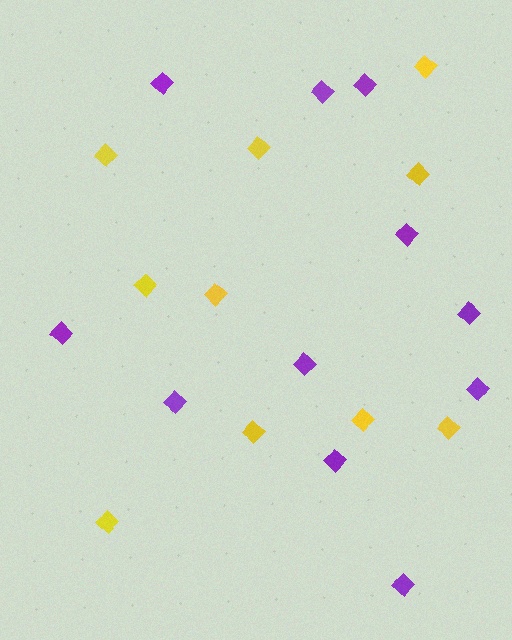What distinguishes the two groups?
There are 2 groups: one group of purple diamonds (11) and one group of yellow diamonds (10).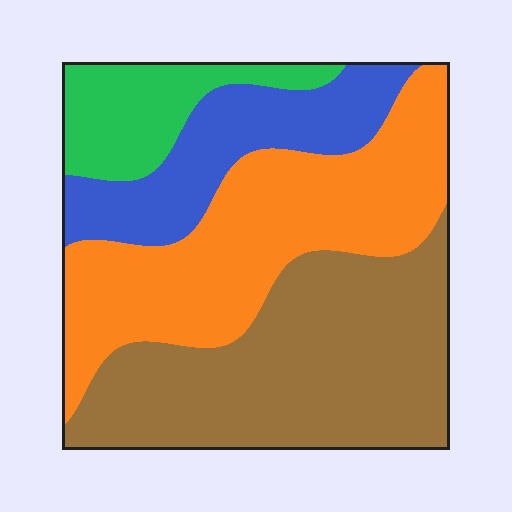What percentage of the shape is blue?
Blue takes up about one sixth (1/6) of the shape.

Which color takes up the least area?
Green, at roughly 10%.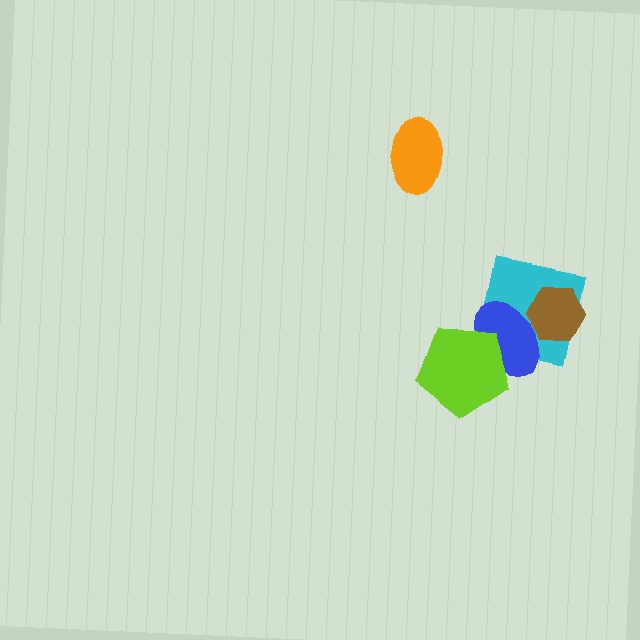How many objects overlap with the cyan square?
2 objects overlap with the cyan square.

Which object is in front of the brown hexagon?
The blue ellipse is in front of the brown hexagon.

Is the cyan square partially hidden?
Yes, it is partially covered by another shape.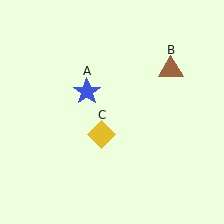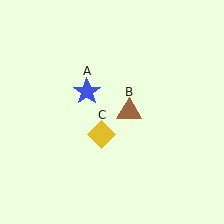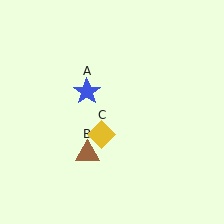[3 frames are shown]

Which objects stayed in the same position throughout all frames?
Blue star (object A) and yellow diamond (object C) remained stationary.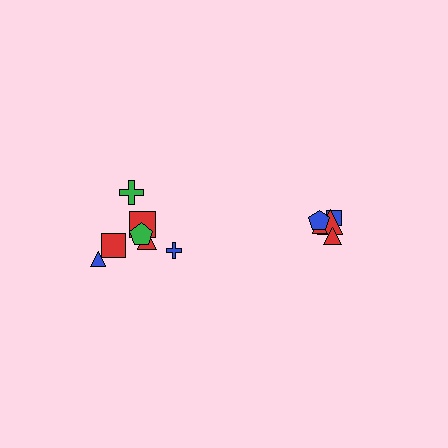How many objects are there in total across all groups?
There are 12 objects.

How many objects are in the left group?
There are 7 objects.